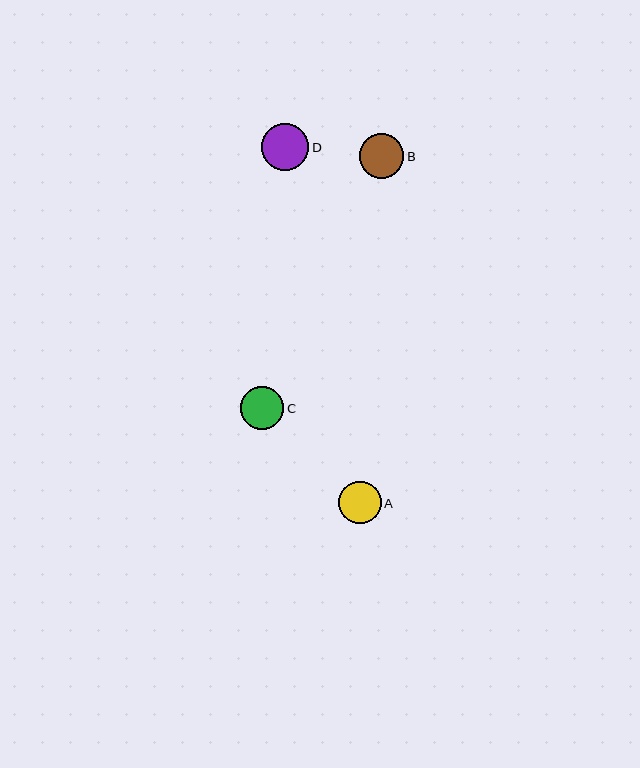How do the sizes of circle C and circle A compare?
Circle C and circle A are approximately the same size.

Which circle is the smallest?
Circle A is the smallest with a size of approximately 42 pixels.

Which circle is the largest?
Circle D is the largest with a size of approximately 48 pixels.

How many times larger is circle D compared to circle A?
Circle D is approximately 1.1 times the size of circle A.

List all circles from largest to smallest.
From largest to smallest: D, B, C, A.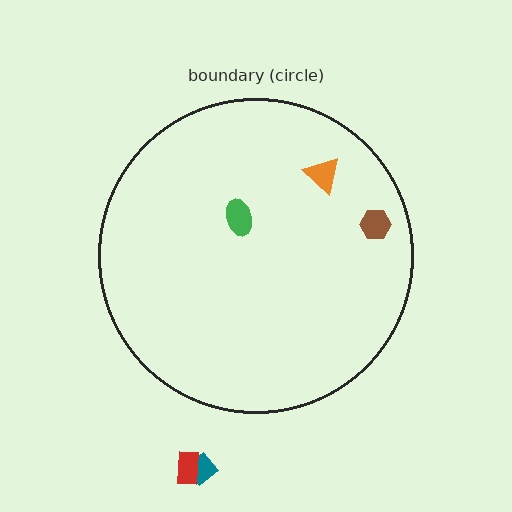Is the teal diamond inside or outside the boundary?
Outside.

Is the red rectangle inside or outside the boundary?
Outside.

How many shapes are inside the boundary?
3 inside, 2 outside.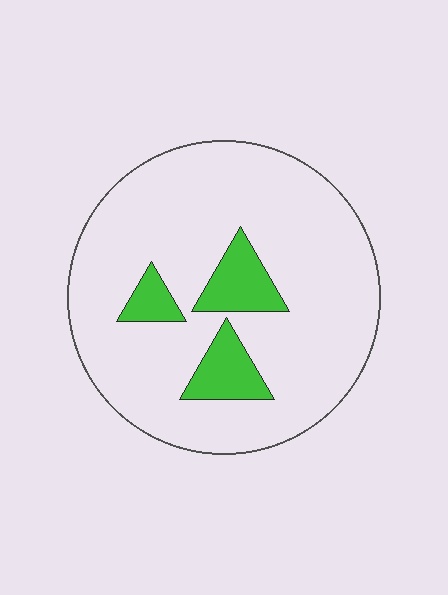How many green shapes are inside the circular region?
3.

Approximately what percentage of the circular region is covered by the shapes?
Approximately 15%.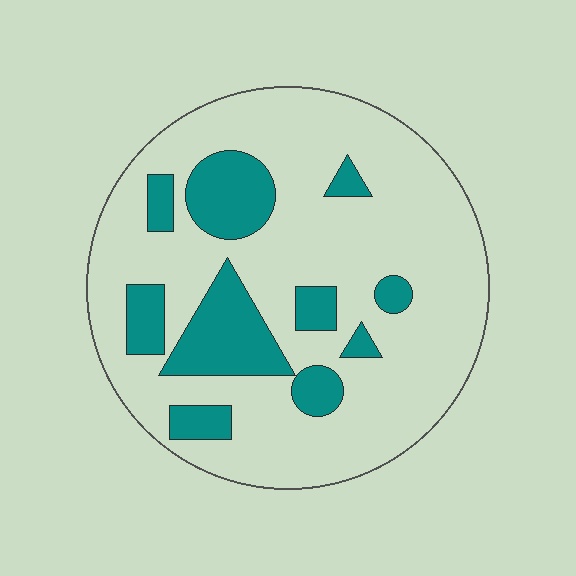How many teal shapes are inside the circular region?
10.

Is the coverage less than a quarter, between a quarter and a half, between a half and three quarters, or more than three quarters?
Less than a quarter.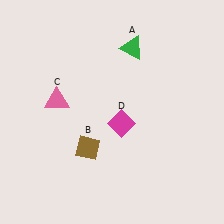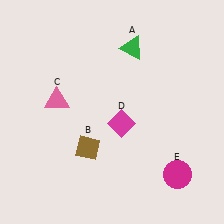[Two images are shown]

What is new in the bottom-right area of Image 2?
A magenta circle (E) was added in the bottom-right area of Image 2.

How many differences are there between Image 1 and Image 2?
There is 1 difference between the two images.